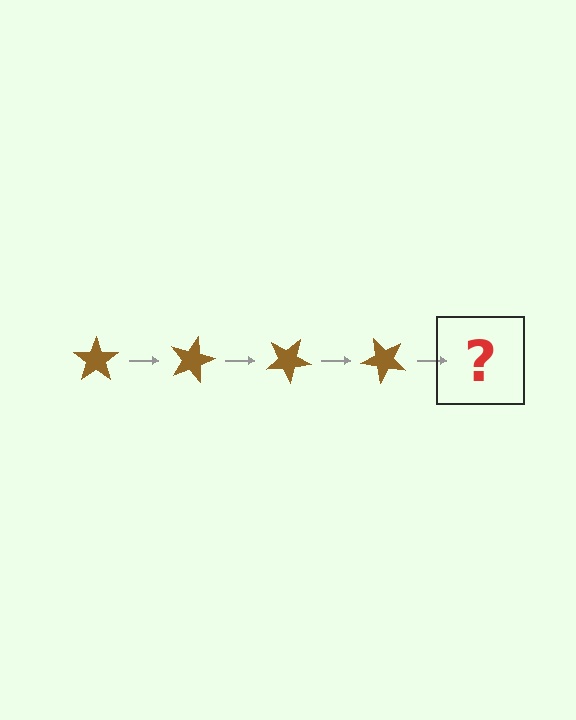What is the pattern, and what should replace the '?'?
The pattern is that the star rotates 15 degrees each step. The '?' should be a brown star rotated 60 degrees.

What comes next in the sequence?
The next element should be a brown star rotated 60 degrees.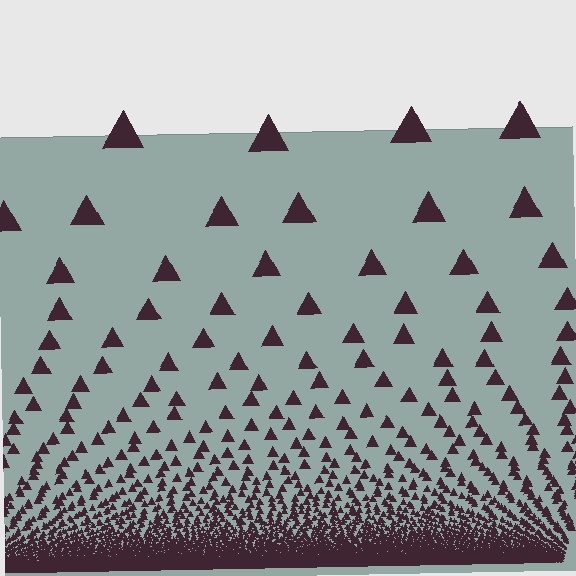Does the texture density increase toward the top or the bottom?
Density increases toward the bottom.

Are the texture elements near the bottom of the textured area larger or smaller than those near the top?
Smaller. The gradient is inverted — elements near the bottom are smaller and denser.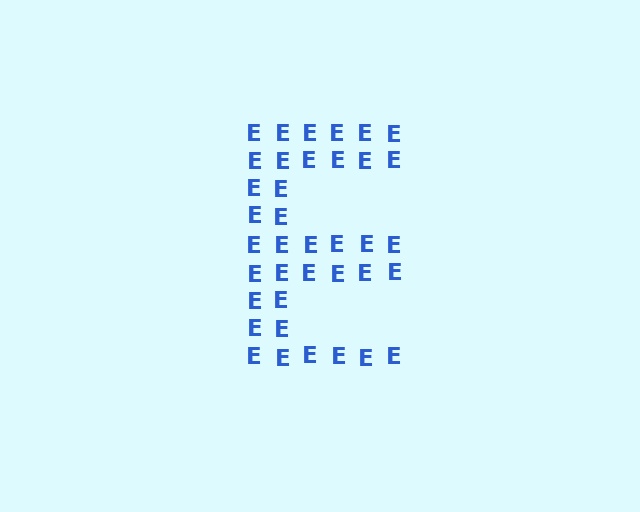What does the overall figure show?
The overall figure shows the letter E.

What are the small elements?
The small elements are letter E's.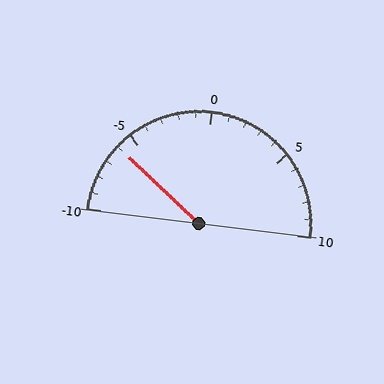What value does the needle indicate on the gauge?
The needle indicates approximately -6.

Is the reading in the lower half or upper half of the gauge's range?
The reading is in the lower half of the range (-10 to 10).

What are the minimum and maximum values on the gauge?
The gauge ranges from -10 to 10.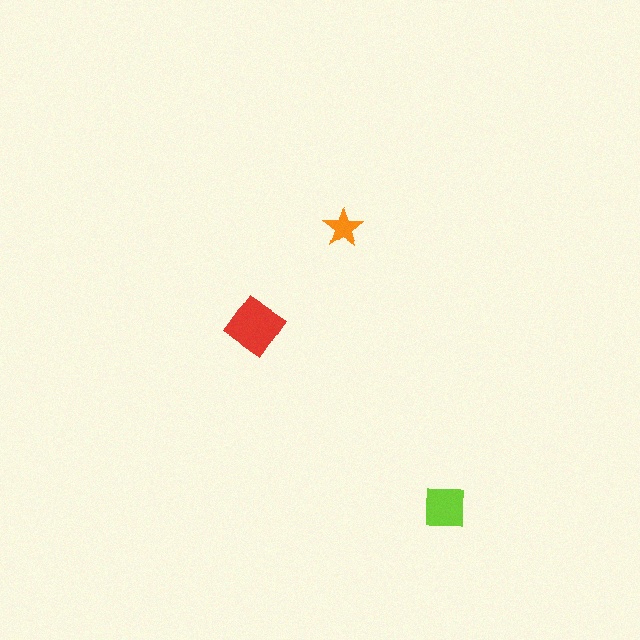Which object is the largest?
The red diamond.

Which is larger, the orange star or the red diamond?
The red diamond.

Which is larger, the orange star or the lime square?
The lime square.